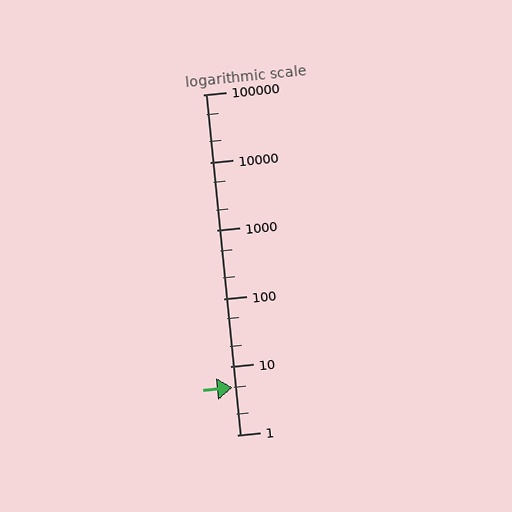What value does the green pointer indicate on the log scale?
The pointer indicates approximately 4.9.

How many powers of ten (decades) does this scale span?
The scale spans 5 decades, from 1 to 100000.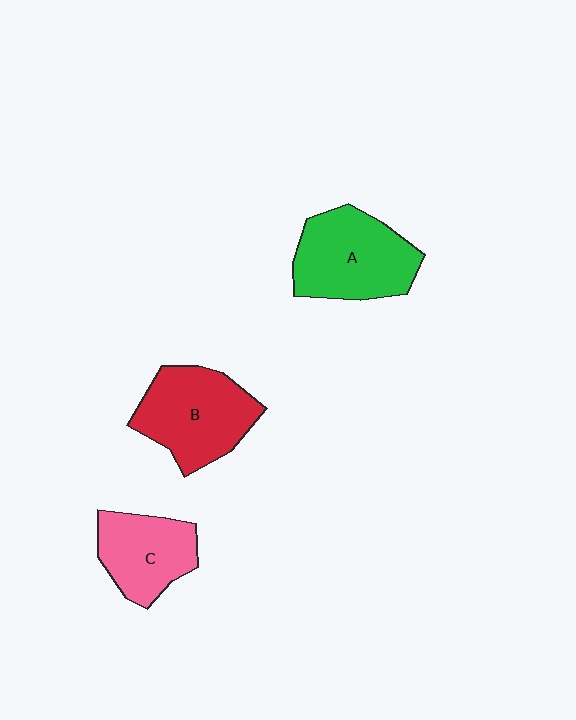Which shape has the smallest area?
Shape C (pink).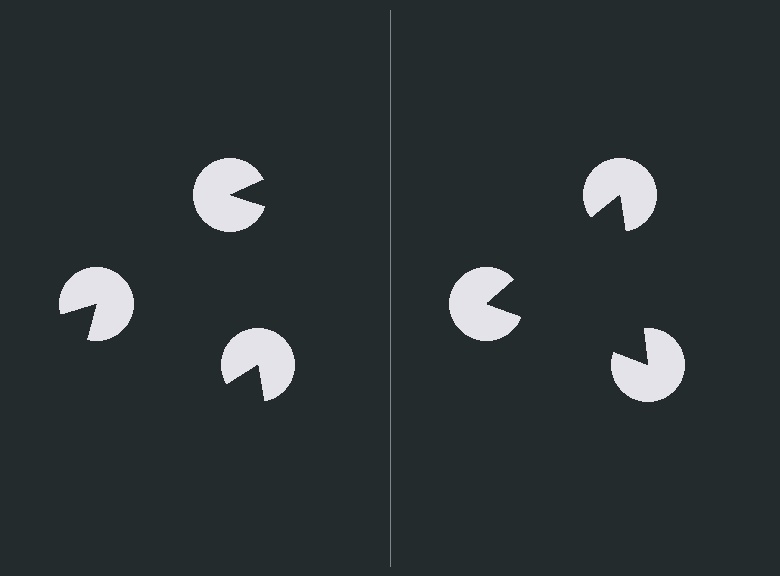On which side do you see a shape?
An illusory triangle appears on the right side. On the left side the wedge cuts are rotated, so no coherent shape forms.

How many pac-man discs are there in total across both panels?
6 — 3 on each side.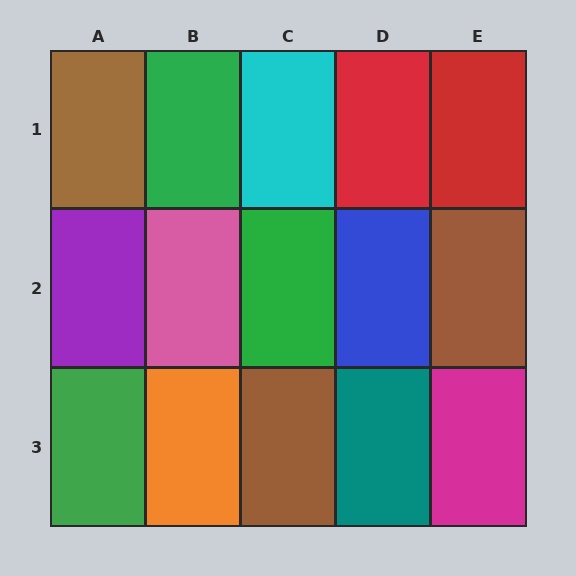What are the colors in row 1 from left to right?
Brown, green, cyan, red, red.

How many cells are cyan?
1 cell is cyan.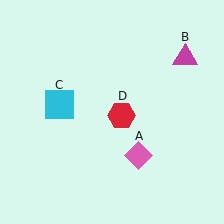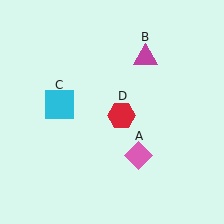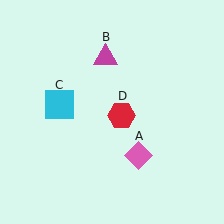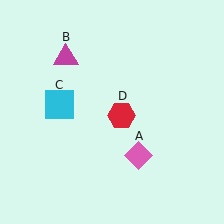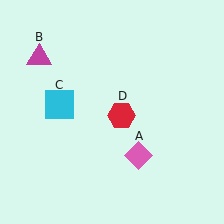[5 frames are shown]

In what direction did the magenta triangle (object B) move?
The magenta triangle (object B) moved left.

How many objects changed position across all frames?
1 object changed position: magenta triangle (object B).